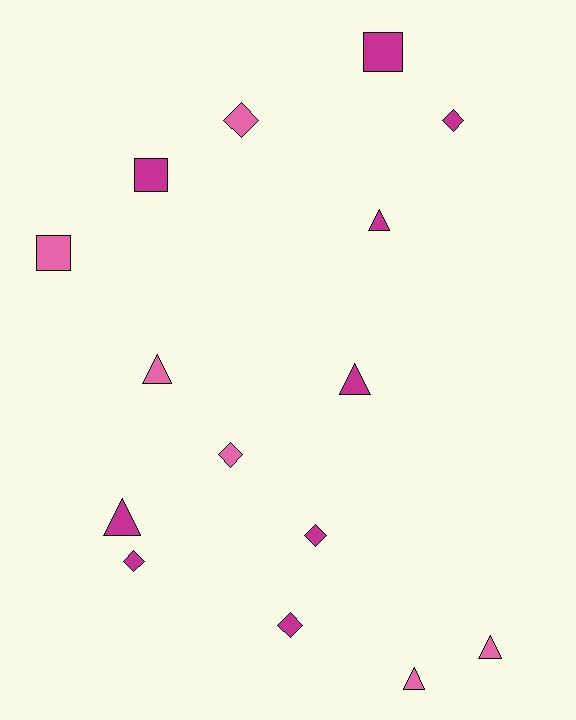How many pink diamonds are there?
There are 2 pink diamonds.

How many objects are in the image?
There are 15 objects.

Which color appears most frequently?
Magenta, with 9 objects.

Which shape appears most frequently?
Diamond, with 6 objects.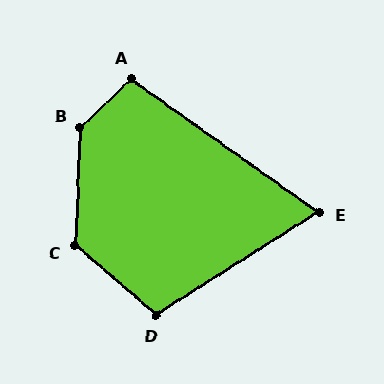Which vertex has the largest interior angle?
B, at approximately 137 degrees.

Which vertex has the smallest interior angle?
E, at approximately 68 degrees.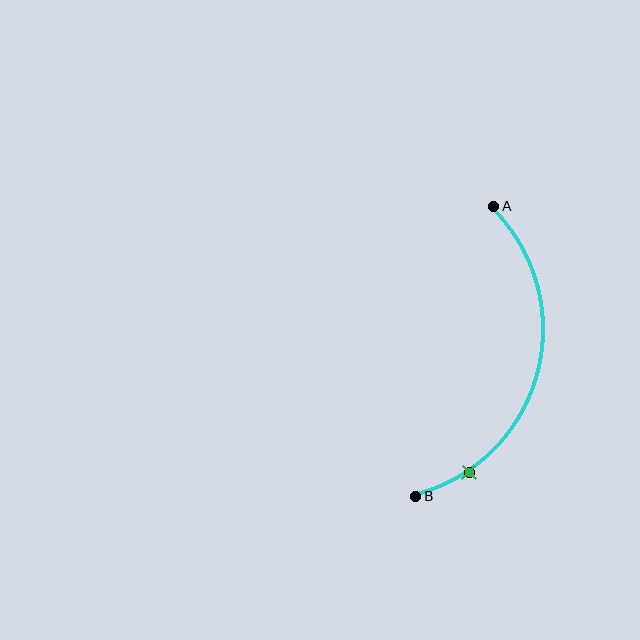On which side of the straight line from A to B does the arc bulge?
The arc bulges to the right of the straight line connecting A and B.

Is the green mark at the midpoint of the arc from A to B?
No. The green mark lies on the arc but is closer to endpoint B. The arc midpoint would be at the point on the curve equidistant along the arc from both A and B.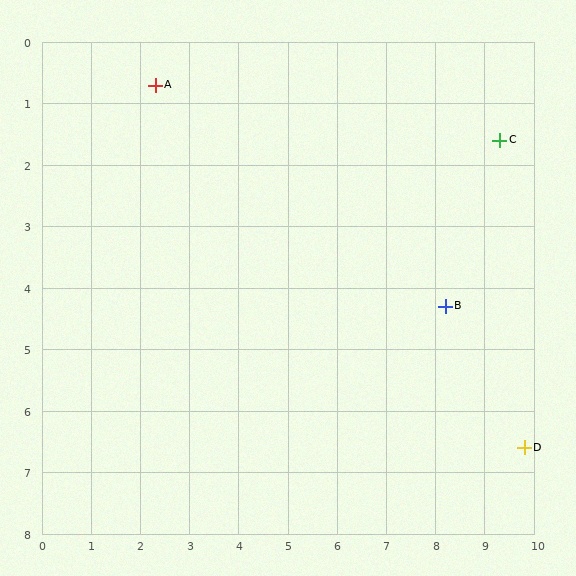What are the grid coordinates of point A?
Point A is at approximately (2.3, 0.7).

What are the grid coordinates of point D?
Point D is at approximately (9.8, 6.6).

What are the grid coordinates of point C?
Point C is at approximately (9.3, 1.6).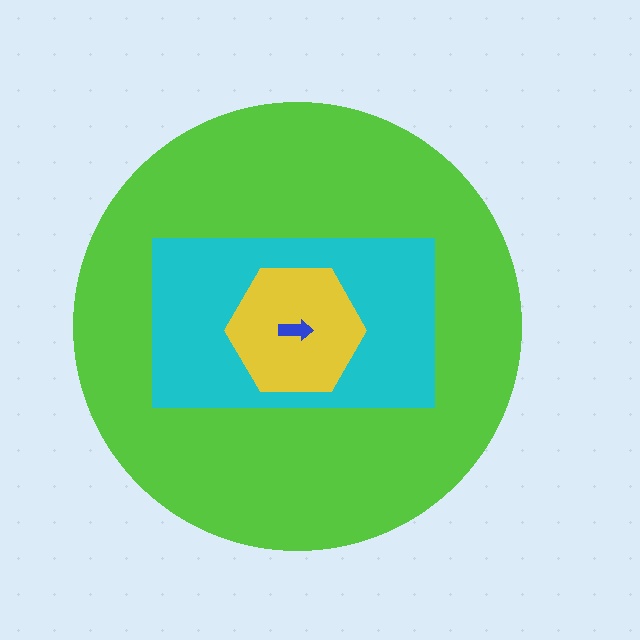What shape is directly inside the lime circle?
The cyan rectangle.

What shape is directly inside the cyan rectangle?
The yellow hexagon.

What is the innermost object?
The blue arrow.